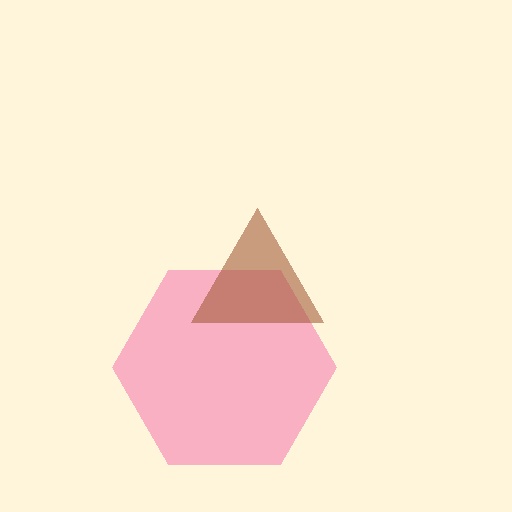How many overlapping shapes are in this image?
There are 2 overlapping shapes in the image.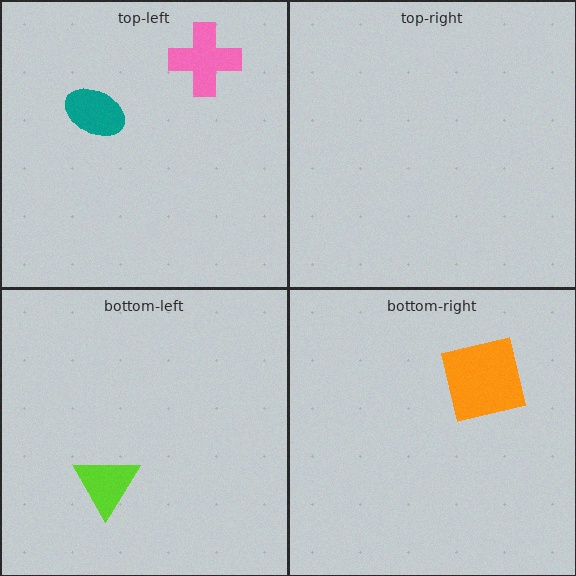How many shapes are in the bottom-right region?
1.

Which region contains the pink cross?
The top-left region.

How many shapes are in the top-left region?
2.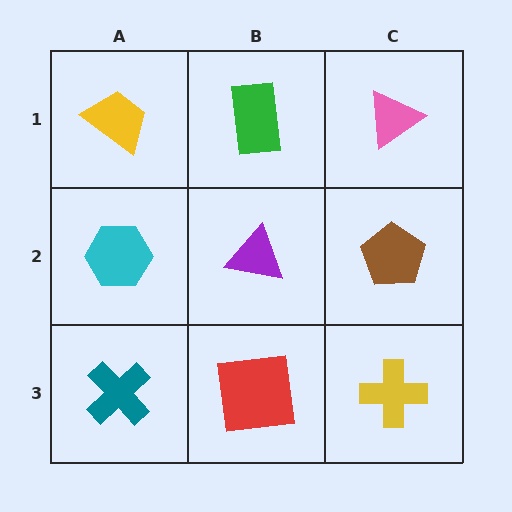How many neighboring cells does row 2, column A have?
3.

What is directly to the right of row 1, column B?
A pink triangle.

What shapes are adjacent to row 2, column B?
A green rectangle (row 1, column B), a red square (row 3, column B), a cyan hexagon (row 2, column A), a brown pentagon (row 2, column C).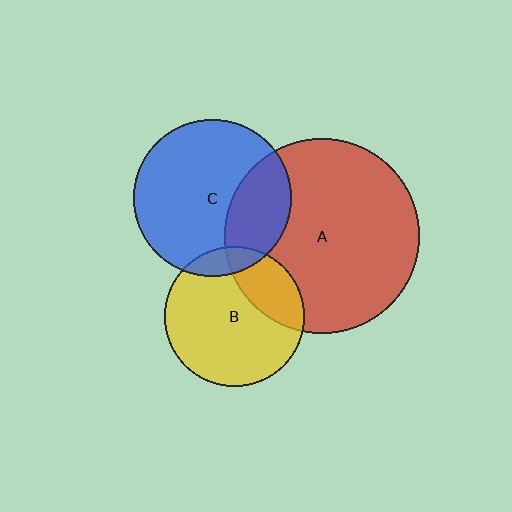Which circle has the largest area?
Circle A (red).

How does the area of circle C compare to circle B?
Approximately 1.3 times.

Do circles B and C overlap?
Yes.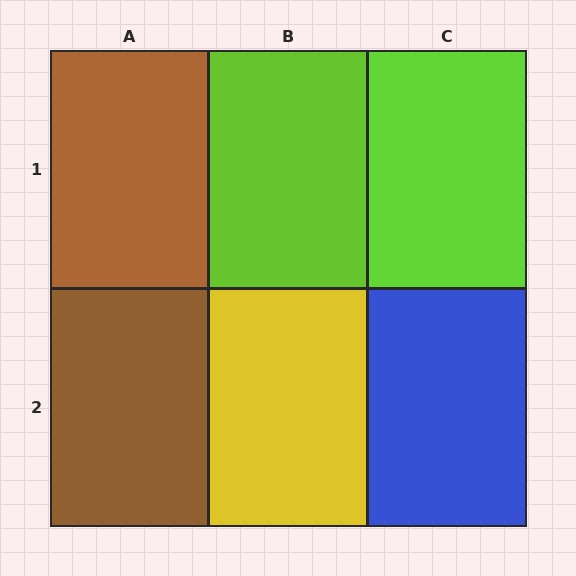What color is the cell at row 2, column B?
Yellow.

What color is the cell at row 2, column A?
Brown.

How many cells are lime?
2 cells are lime.